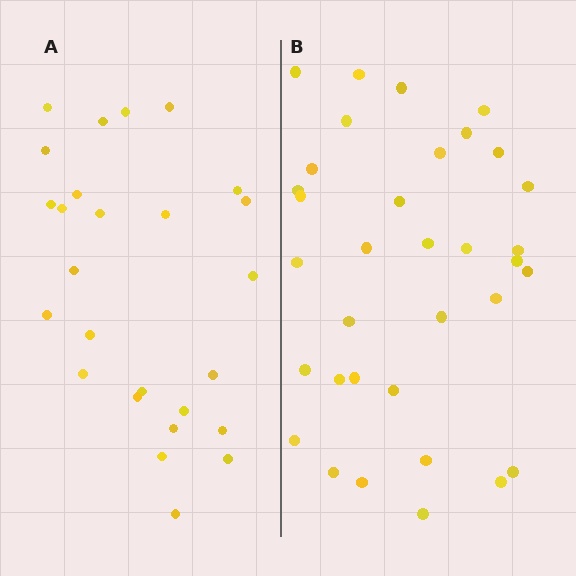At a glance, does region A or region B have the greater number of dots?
Region B (the right region) has more dots.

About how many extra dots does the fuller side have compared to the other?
Region B has roughly 8 or so more dots than region A.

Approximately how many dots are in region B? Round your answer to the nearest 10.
About 30 dots. (The exact count is 34, which rounds to 30.)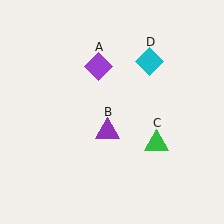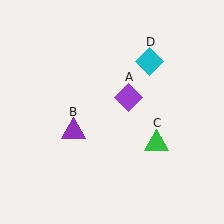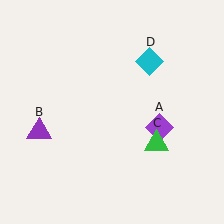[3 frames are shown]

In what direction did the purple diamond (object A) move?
The purple diamond (object A) moved down and to the right.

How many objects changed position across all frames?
2 objects changed position: purple diamond (object A), purple triangle (object B).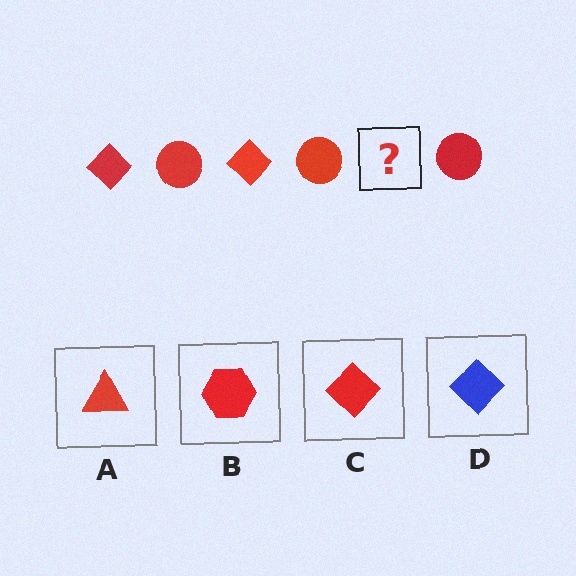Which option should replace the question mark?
Option C.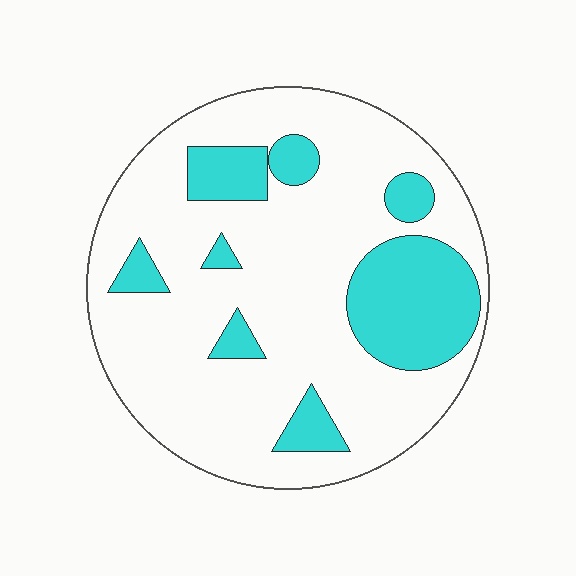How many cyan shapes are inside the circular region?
8.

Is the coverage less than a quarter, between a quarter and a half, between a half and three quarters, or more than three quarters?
Less than a quarter.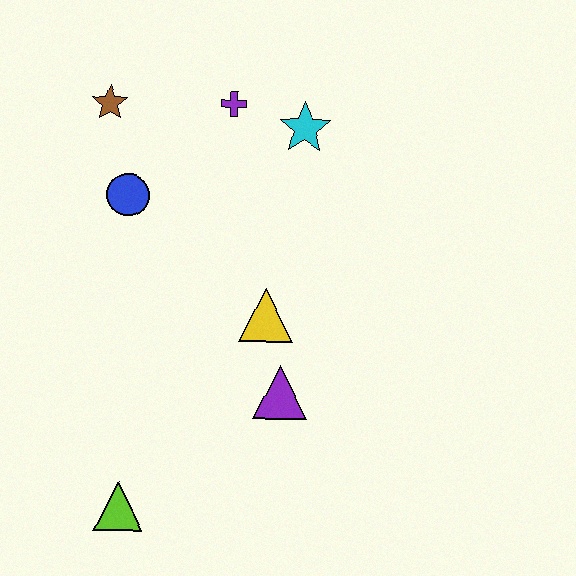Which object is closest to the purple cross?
The cyan star is closest to the purple cross.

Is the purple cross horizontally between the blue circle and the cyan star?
Yes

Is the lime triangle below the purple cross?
Yes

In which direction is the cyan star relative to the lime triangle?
The cyan star is above the lime triangle.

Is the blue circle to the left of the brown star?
No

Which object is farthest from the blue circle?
The lime triangle is farthest from the blue circle.